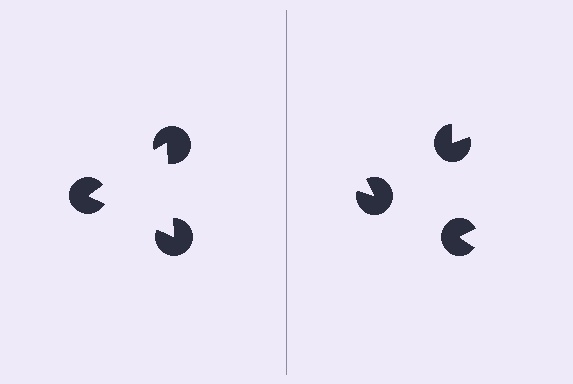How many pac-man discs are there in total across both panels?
6 — 3 on each side.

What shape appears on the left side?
An illusory triangle.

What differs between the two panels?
The pac-man discs are positioned identically on both sides; only the wedge orientations differ. On the left they align to a triangle; on the right they are misaligned.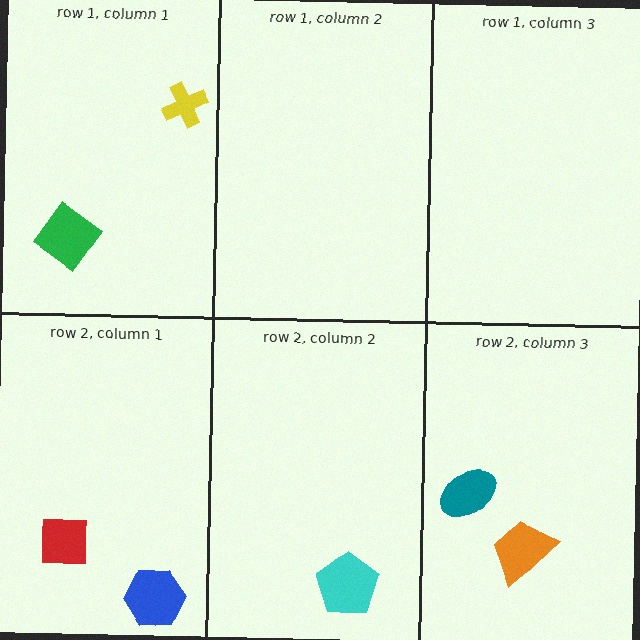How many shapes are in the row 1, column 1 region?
2.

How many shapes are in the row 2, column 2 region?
1.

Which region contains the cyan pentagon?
The row 2, column 2 region.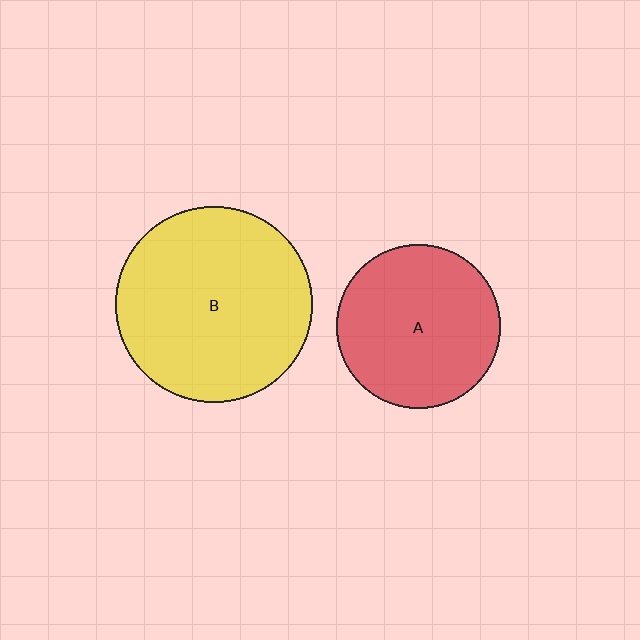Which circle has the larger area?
Circle B (yellow).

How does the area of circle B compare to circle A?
Approximately 1.4 times.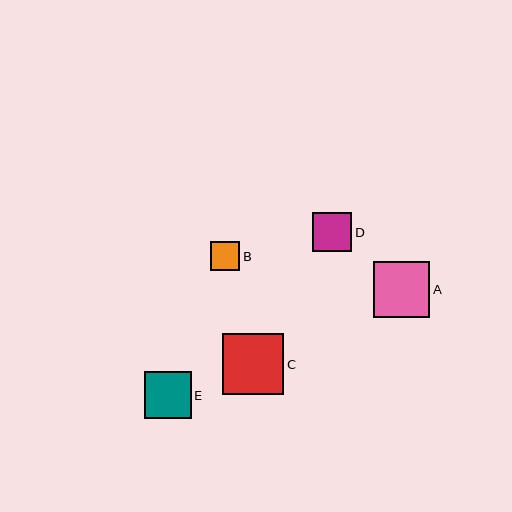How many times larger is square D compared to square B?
Square D is approximately 1.3 times the size of square B.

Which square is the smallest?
Square B is the smallest with a size of approximately 29 pixels.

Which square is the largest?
Square C is the largest with a size of approximately 61 pixels.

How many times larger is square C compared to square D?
Square C is approximately 1.6 times the size of square D.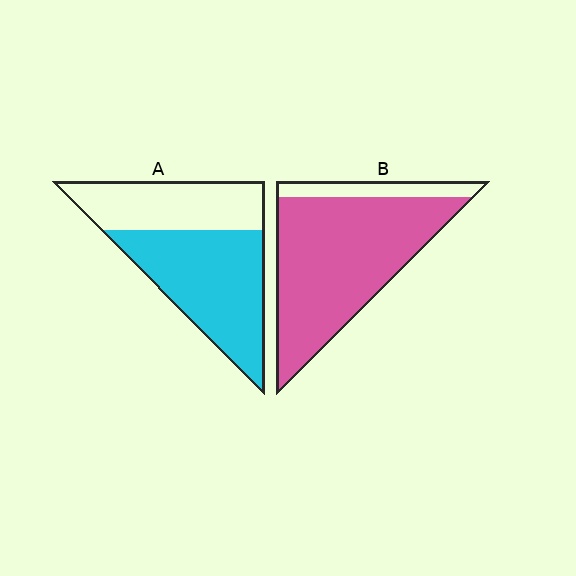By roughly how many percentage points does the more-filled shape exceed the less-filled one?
By roughly 25 percentage points (B over A).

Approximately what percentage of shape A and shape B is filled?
A is approximately 60% and B is approximately 85%.